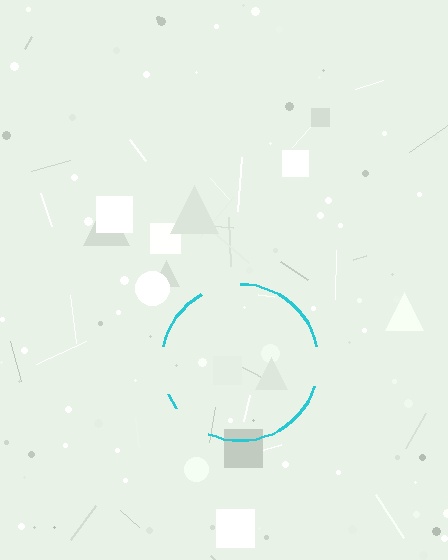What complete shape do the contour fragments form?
The contour fragments form a circle.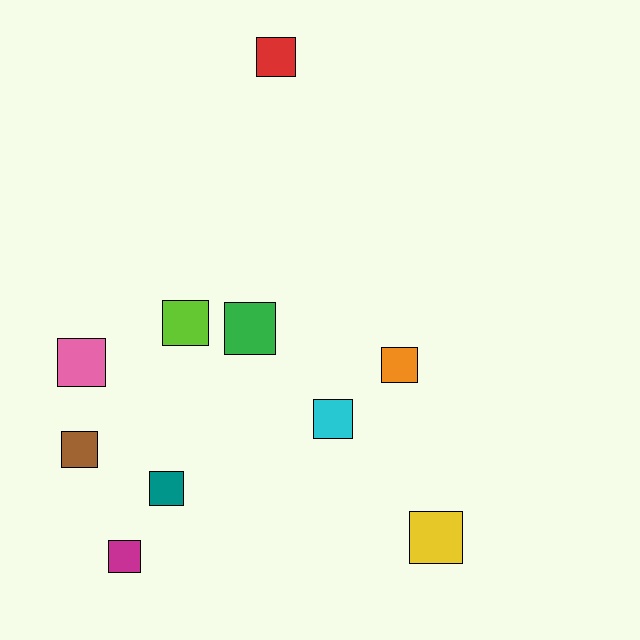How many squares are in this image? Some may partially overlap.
There are 10 squares.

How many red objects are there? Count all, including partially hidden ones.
There is 1 red object.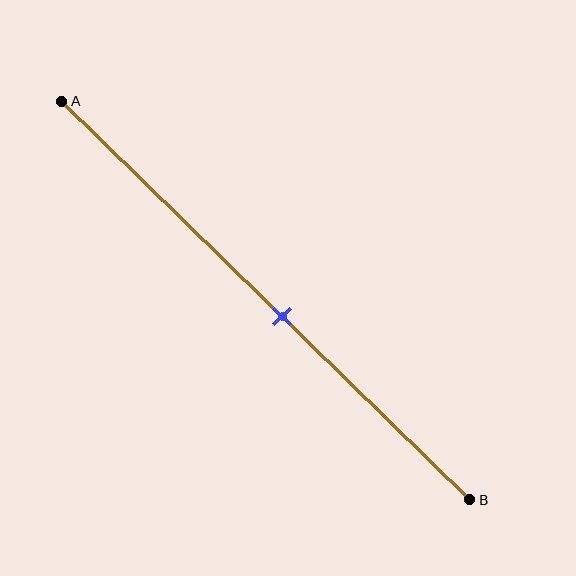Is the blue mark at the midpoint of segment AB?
No, the mark is at about 55% from A, not at the 50% midpoint.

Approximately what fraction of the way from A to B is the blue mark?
The blue mark is approximately 55% of the way from A to B.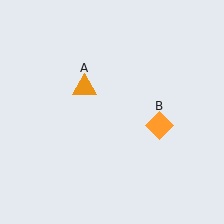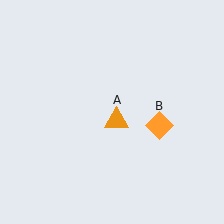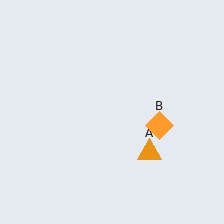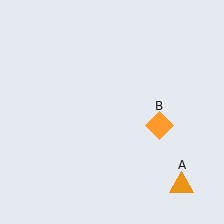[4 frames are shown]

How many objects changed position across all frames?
1 object changed position: orange triangle (object A).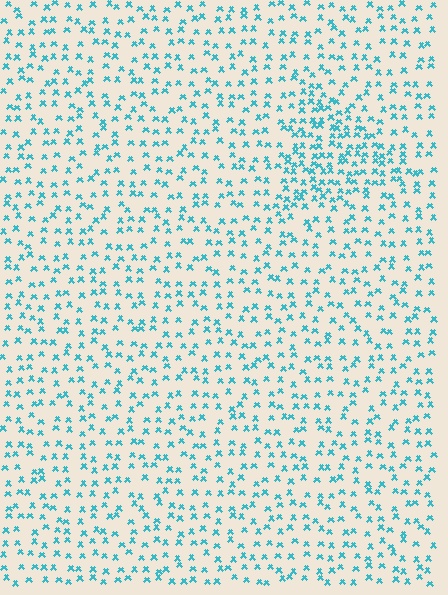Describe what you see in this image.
The image contains small cyan elements arranged at two different densities. A triangle-shaped region is visible where the elements are more densely packed than the surrounding area.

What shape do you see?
I see a triangle.